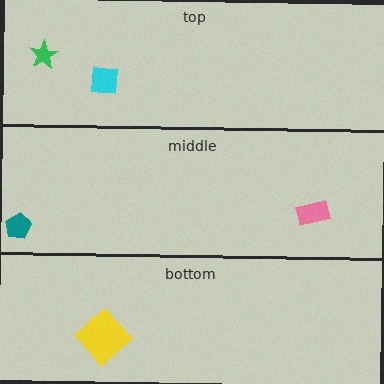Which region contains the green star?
The top region.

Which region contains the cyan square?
The top region.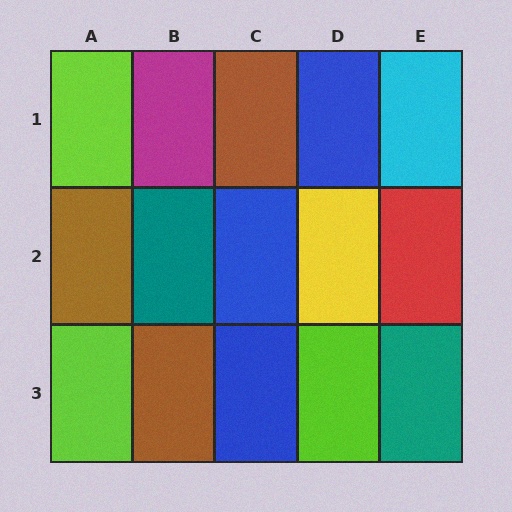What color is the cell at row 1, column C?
Brown.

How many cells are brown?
3 cells are brown.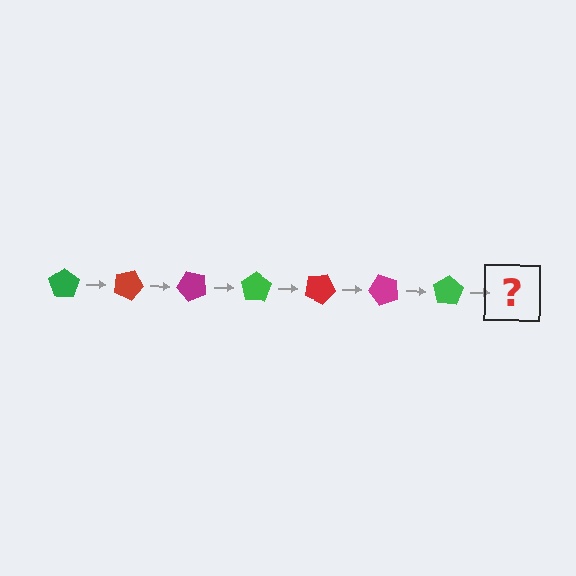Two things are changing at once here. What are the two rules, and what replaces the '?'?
The two rules are that it rotates 25 degrees each step and the color cycles through green, red, and magenta. The '?' should be a red pentagon, rotated 175 degrees from the start.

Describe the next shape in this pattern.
It should be a red pentagon, rotated 175 degrees from the start.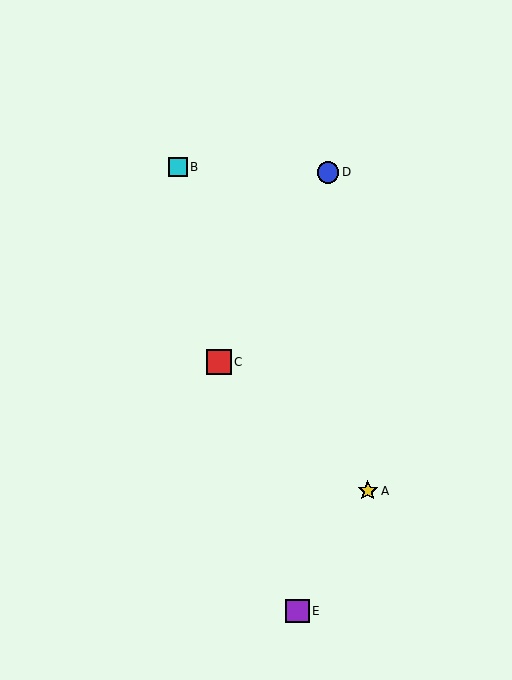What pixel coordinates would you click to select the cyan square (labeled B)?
Click at (178, 167) to select the cyan square B.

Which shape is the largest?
The red square (labeled C) is the largest.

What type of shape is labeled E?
Shape E is a purple square.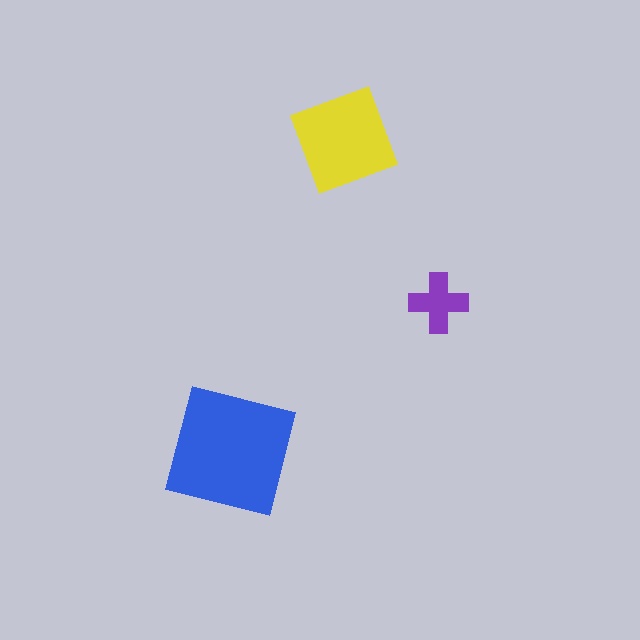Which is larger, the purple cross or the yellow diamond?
The yellow diamond.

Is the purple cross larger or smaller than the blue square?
Smaller.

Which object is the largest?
The blue square.